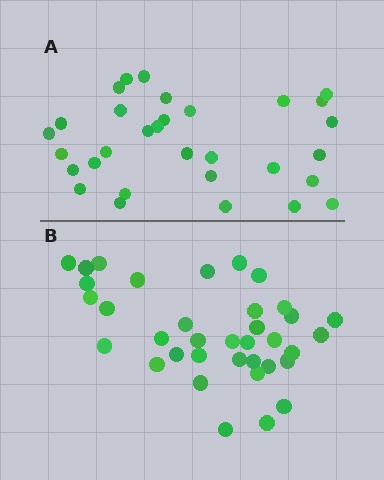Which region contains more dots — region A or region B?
Region B (the bottom region) has more dots.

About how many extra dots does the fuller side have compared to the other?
Region B has about 5 more dots than region A.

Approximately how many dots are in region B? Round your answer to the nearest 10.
About 40 dots. (The exact count is 36, which rounds to 40.)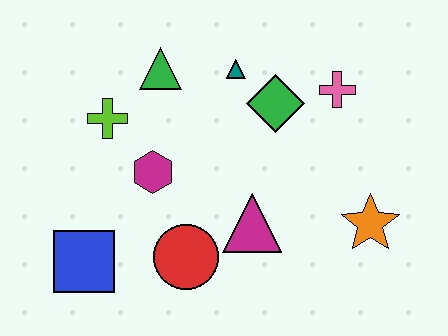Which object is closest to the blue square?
The red circle is closest to the blue square.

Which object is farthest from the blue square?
The pink cross is farthest from the blue square.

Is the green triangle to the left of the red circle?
Yes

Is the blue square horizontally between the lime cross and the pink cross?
No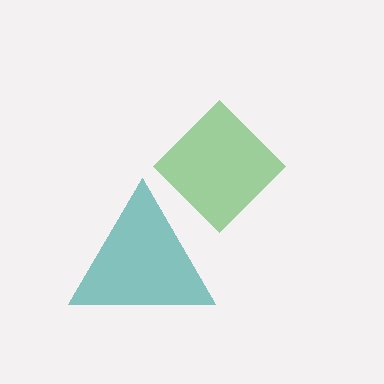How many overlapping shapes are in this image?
There are 2 overlapping shapes in the image.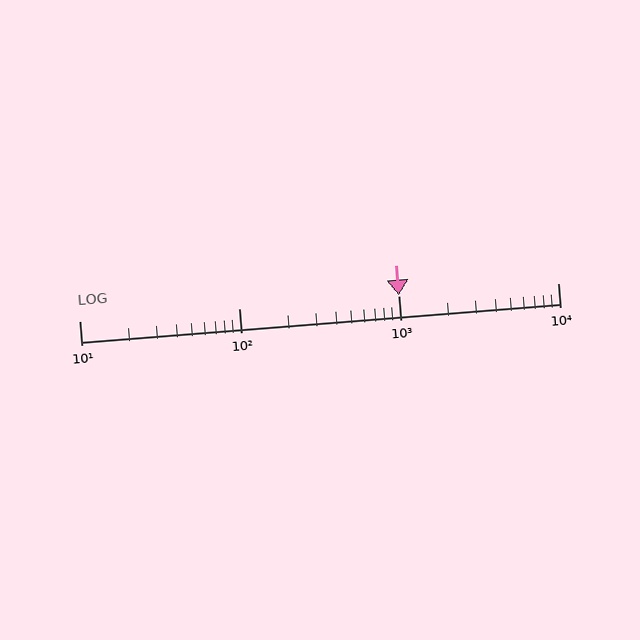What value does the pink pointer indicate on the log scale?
The pointer indicates approximately 1000.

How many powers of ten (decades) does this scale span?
The scale spans 3 decades, from 10 to 10000.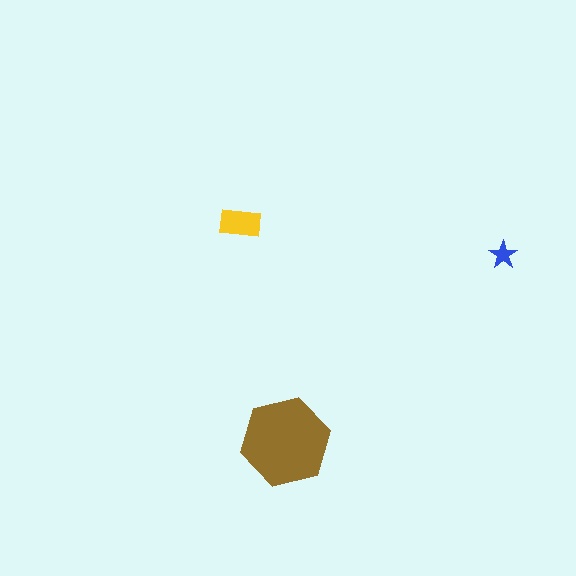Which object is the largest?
The brown hexagon.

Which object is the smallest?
The blue star.